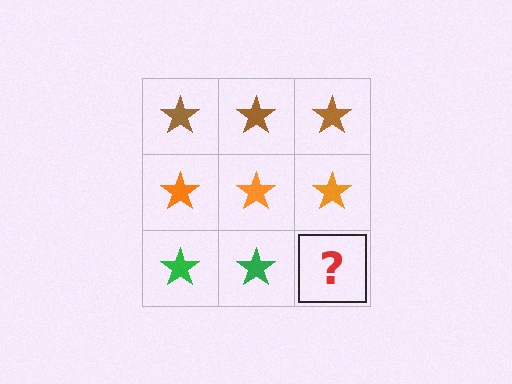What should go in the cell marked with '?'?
The missing cell should contain a green star.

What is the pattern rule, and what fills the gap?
The rule is that each row has a consistent color. The gap should be filled with a green star.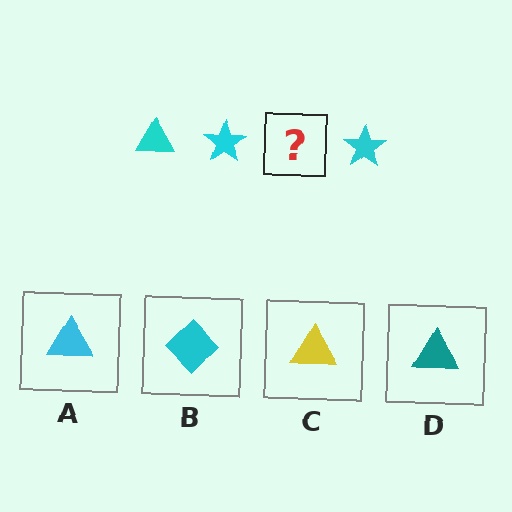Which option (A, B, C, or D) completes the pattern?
A.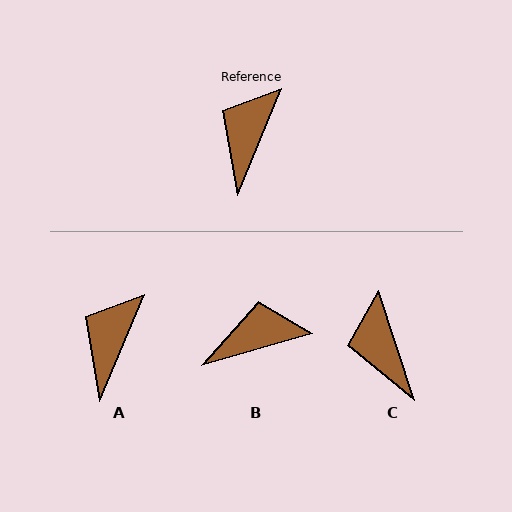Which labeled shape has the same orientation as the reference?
A.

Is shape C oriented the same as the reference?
No, it is off by about 40 degrees.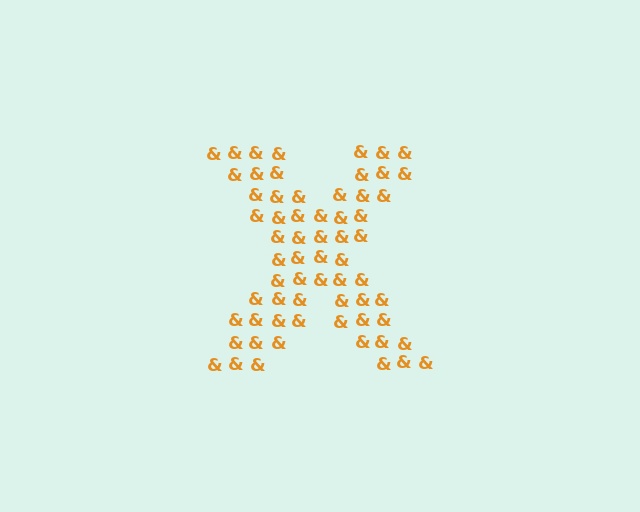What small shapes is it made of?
It is made of small ampersands.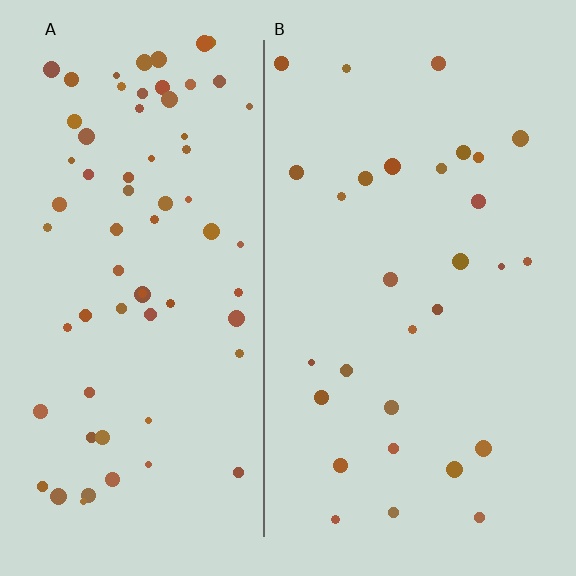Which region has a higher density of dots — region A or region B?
A (the left).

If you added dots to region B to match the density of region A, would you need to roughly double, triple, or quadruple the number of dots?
Approximately double.